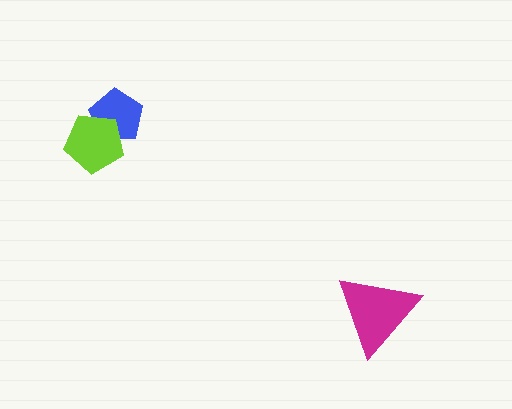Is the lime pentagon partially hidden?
No, no other shape covers it.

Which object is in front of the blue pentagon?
The lime pentagon is in front of the blue pentagon.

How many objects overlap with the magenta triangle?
0 objects overlap with the magenta triangle.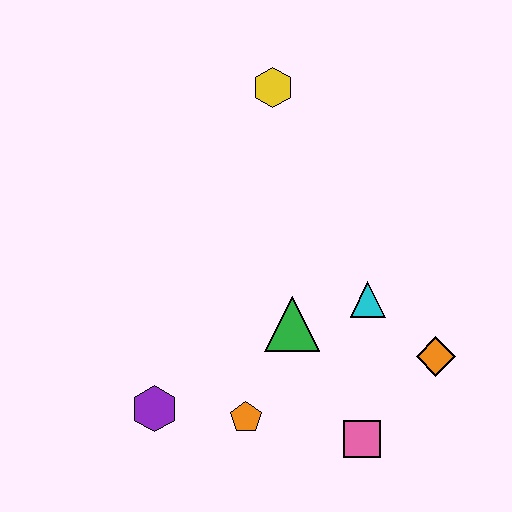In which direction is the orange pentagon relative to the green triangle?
The orange pentagon is below the green triangle.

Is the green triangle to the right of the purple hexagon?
Yes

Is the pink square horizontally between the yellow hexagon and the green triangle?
No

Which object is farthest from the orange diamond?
The yellow hexagon is farthest from the orange diamond.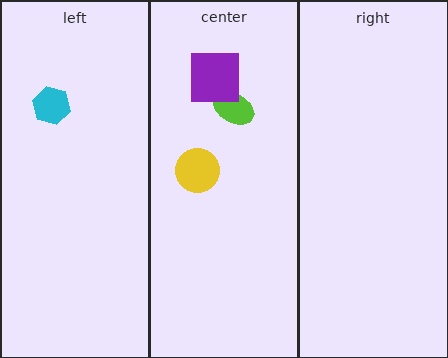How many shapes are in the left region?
1.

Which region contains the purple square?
The center region.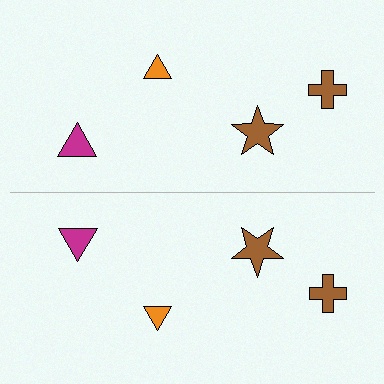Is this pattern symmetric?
Yes, this pattern has bilateral (reflection) symmetry.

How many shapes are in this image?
There are 8 shapes in this image.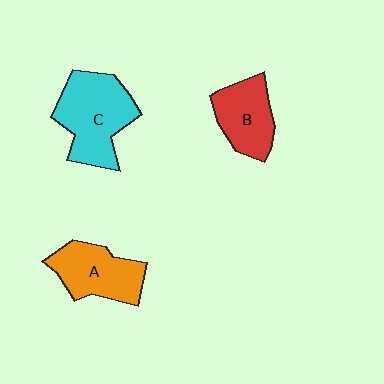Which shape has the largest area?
Shape C (cyan).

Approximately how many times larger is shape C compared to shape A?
Approximately 1.3 times.